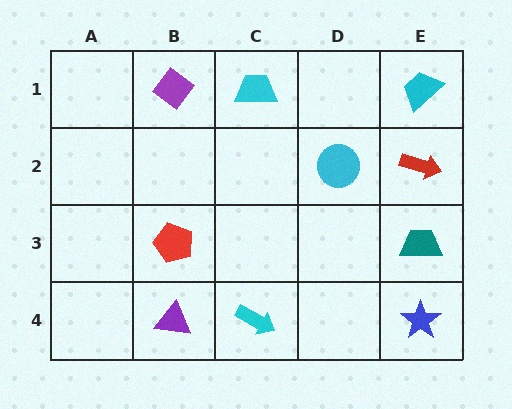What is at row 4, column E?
A blue star.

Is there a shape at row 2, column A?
No, that cell is empty.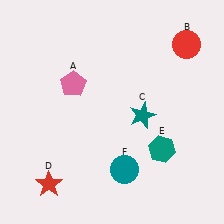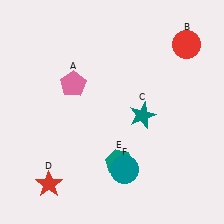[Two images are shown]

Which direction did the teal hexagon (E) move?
The teal hexagon (E) moved left.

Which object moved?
The teal hexagon (E) moved left.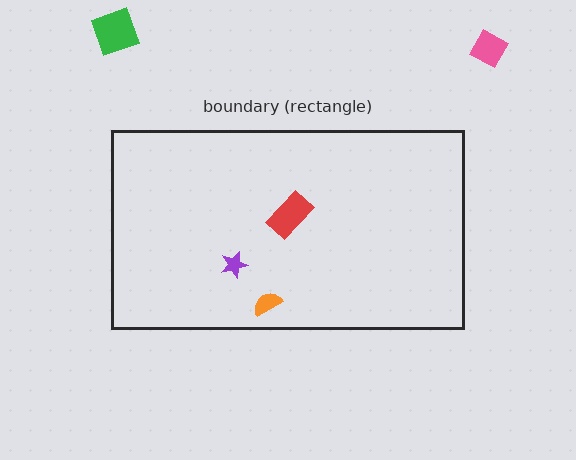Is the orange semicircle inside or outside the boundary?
Inside.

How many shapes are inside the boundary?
3 inside, 2 outside.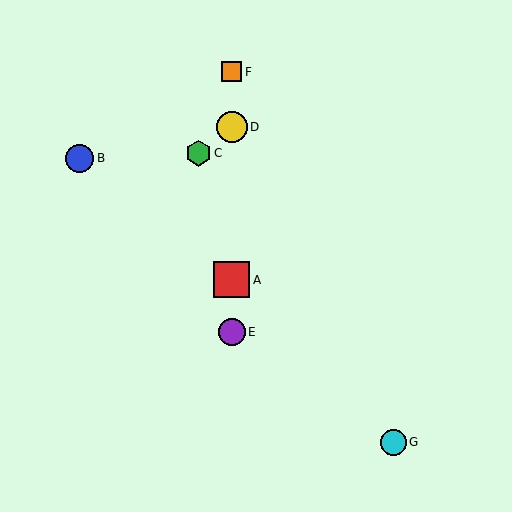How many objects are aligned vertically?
4 objects (A, D, E, F) are aligned vertically.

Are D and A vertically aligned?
Yes, both are at x≈232.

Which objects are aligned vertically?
Objects A, D, E, F are aligned vertically.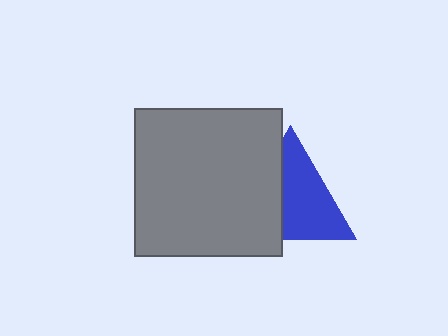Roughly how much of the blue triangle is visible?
About half of it is visible (roughly 60%).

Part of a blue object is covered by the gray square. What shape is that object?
It is a triangle.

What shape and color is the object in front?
The object in front is a gray square.